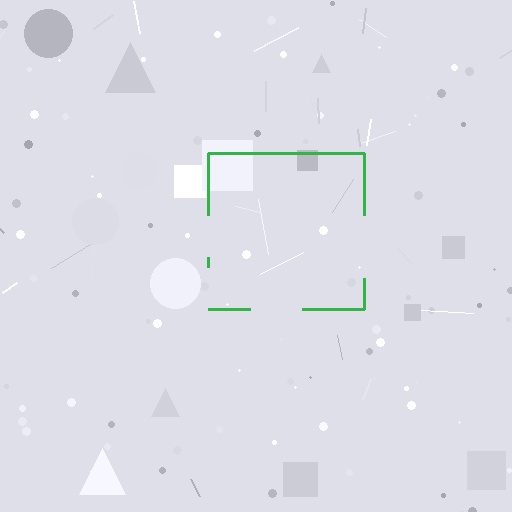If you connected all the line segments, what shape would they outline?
They would outline a square.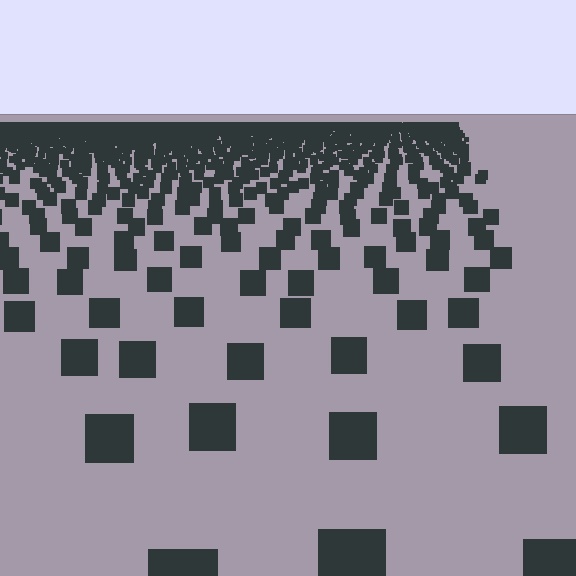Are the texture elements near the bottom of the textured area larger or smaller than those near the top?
Larger. Near the bottom, elements are closer to the viewer and appear at a bigger on-screen size.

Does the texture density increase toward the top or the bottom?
Density increases toward the top.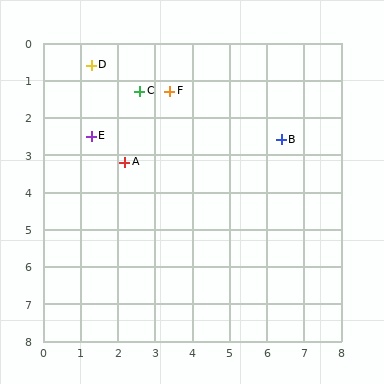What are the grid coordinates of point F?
Point F is at approximately (3.4, 1.3).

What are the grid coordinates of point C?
Point C is at approximately (2.6, 1.3).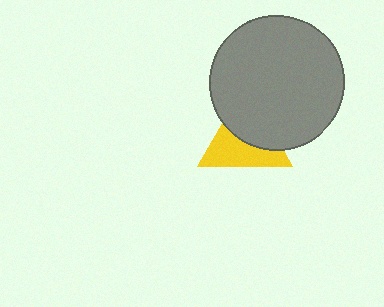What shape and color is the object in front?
The object in front is a gray circle.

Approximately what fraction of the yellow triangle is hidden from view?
Roughly 48% of the yellow triangle is hidden behind the gray circle.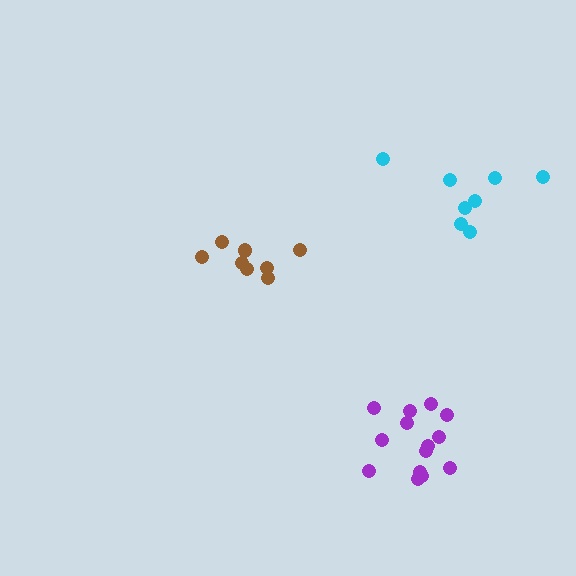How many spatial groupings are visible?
There are 3 spatial groupings.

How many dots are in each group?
Group 1: 8 dots, Group 2: 14 dots, Group 3: 8 dots (30 total).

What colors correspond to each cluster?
The clusters are colored: brown, purple, cyan.